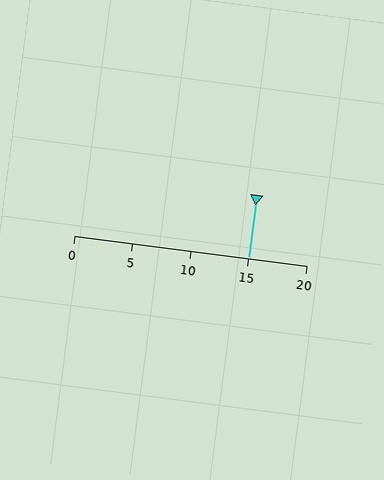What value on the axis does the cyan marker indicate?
The marker indicates approximately 15.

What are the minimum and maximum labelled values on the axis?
The axis runs from 0 to 20.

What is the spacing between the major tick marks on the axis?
The major ticks are spaced 5 apart.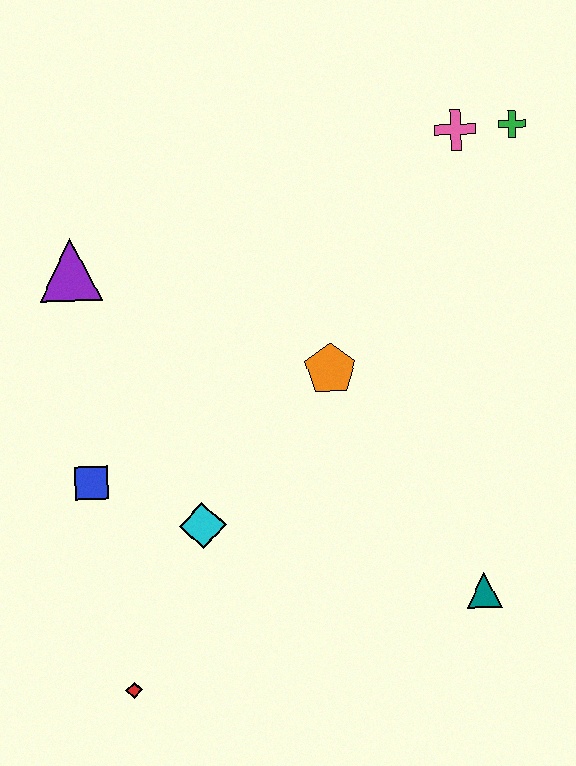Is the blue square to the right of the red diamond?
No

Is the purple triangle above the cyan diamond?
Yes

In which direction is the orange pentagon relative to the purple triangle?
The orange pentagon is to the right of the purple triangle.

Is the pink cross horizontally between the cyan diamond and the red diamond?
No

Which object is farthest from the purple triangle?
The teal triangle is farthest from the purple triangle.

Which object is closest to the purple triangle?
The blue square is closest to the purple triangle.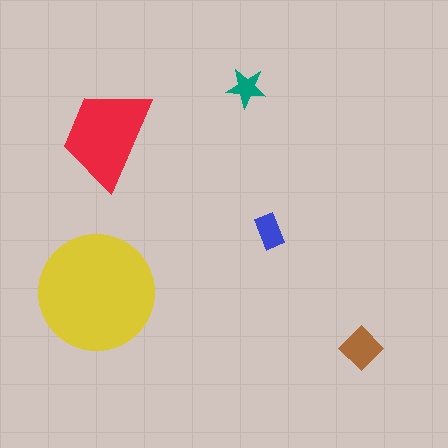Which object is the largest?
The yellow circle.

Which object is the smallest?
The teal star.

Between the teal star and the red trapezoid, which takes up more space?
The red trapezoid.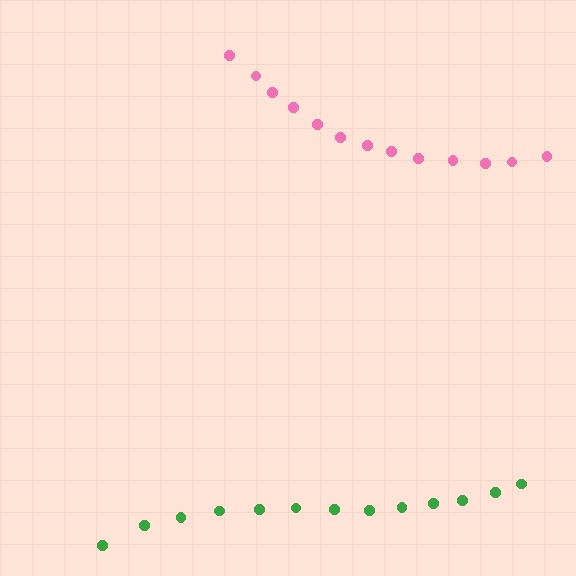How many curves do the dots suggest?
There are 2 distinct paths.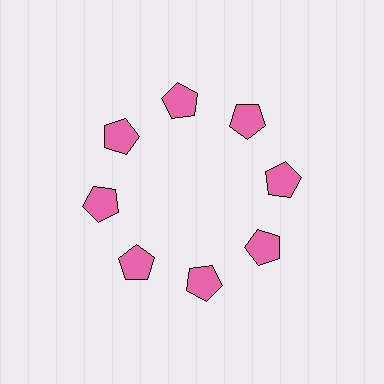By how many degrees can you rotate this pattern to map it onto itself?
The pattern maps onto itself every 45 degrees of rotation.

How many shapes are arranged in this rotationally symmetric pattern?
There are 8 shapes, arranged in 8 groups of 1.